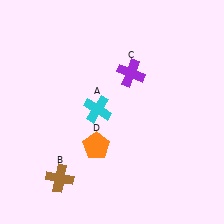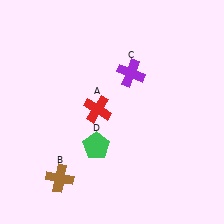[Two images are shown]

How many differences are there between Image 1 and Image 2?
There are 2 differences between the two images.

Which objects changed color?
A changed from cyan to red. D changed from orange to green.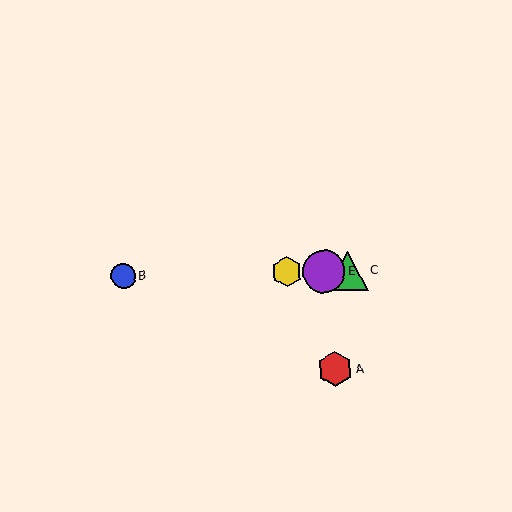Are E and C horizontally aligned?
Yes, both are at y≈271.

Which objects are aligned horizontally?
Objects B, C, D, E are aligned horizontally.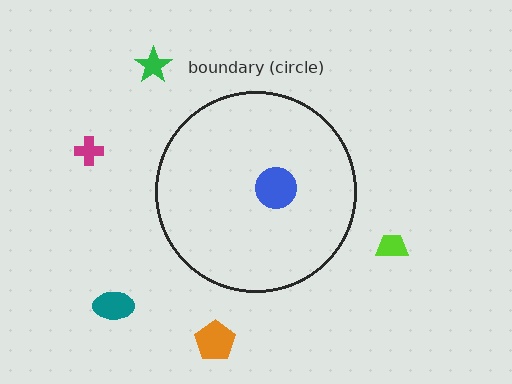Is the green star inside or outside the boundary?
Outside.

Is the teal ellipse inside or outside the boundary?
Outside.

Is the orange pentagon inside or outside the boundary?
Outside.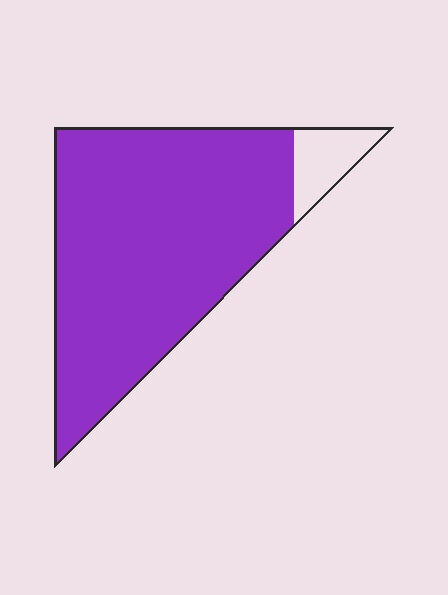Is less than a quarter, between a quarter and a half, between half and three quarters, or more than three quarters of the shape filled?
More than three quarters.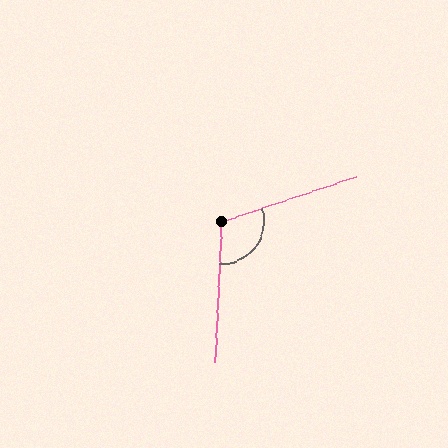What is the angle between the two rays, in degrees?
Approximately 111 degrees.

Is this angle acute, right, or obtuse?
It is obtuse.